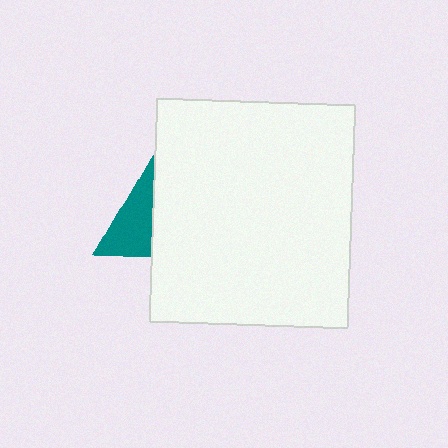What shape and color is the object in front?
The object in front is a white rectangle.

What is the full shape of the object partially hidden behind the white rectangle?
The partially hidden object is a teal triangle.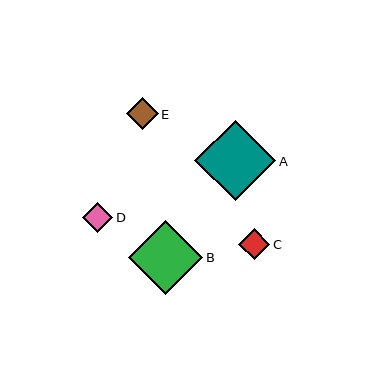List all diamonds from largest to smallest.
From largest to smallest: A, B, E, C, D.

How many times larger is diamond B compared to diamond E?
Diamond B is approximately 2.3 times the size of diamond E.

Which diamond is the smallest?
Diamond D is the smallest with a size of approximately 30 pixels.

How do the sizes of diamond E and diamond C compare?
Diamond E and diamond C are approximately the same size.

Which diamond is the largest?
Diamond A is the largest with a size of approximately 81 pixels.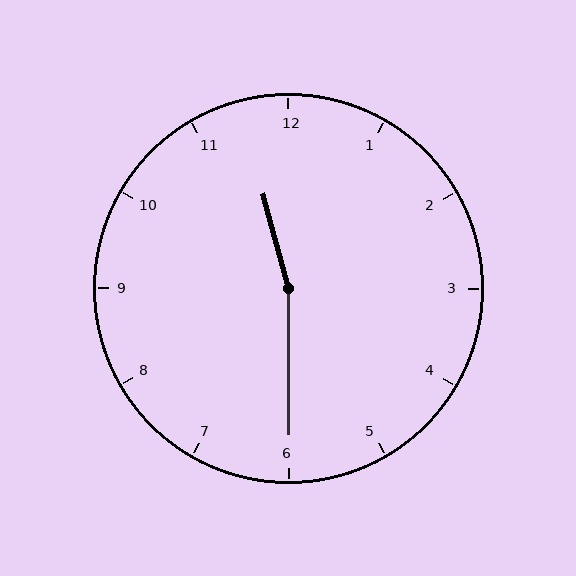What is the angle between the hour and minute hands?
Approximately 165 degrees.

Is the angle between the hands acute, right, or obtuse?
It is obtuse.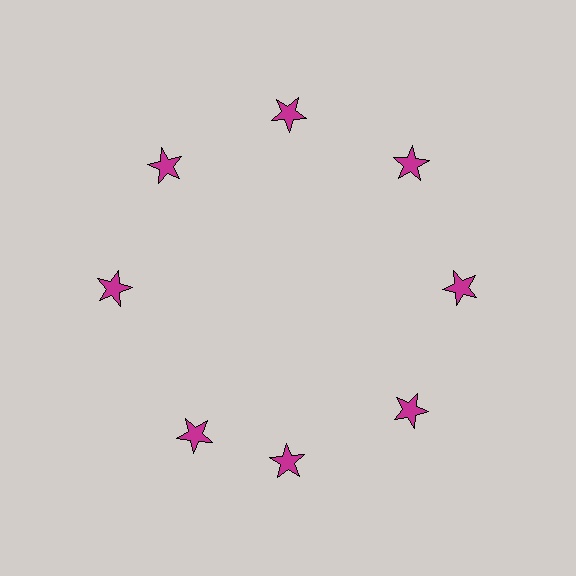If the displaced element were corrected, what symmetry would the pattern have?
It would have 8-fold rotational symmetry — the pattern would map onto itself every 45 degrees.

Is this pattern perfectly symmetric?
No. The 8 magenta stars are arranged in a ring, but one element near the 8 o'clock position is rotated out of alignment along the ring, breaking the 8-fold rotational symmetry.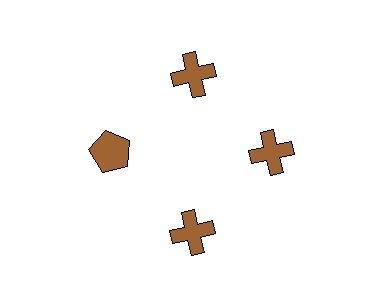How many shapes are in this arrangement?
There are 4 shapes arranged in a ring pattern.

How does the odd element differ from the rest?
It has a different shape: pentagon instead of cross.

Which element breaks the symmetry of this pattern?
The brown pentagon at roughly the 9 o'clock position breaks the symmetry. All other shapes are brown crosses.